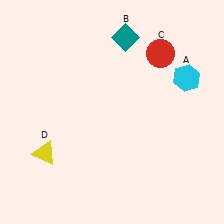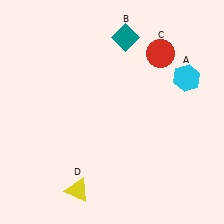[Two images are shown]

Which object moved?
The yellow triangle (D) moved down.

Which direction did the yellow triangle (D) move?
The yellow triangle (D) moved down.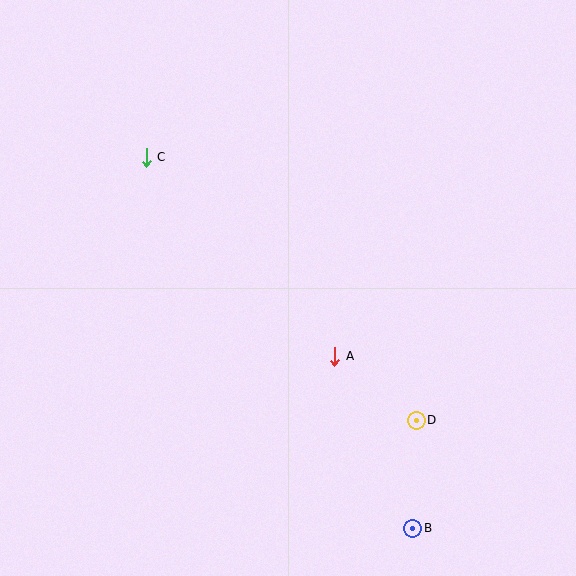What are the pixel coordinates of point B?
Point B is at (413, 528).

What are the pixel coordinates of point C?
Point C is at (146, 157).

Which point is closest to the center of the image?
Point A at (335, 356) is closest to the center.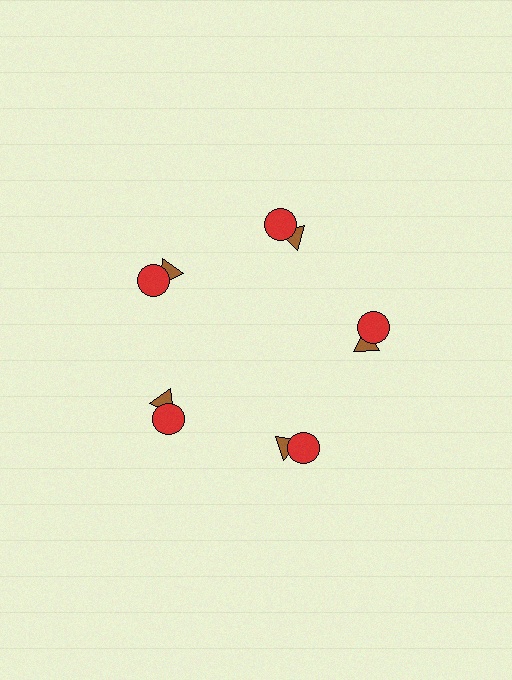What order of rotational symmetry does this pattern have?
This pattern has 5-fold rotational symmetry.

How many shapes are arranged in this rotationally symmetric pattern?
There are 10 shapes, arranged in 5 groups of 2.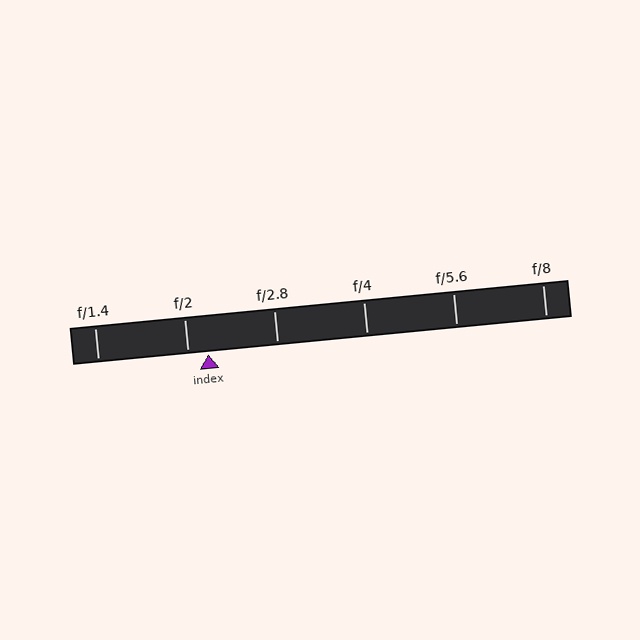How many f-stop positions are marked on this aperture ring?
There are 6 f-stop positions marked.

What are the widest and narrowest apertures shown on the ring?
The widest aperture shown is f/1.4 and the narrowest is f/8.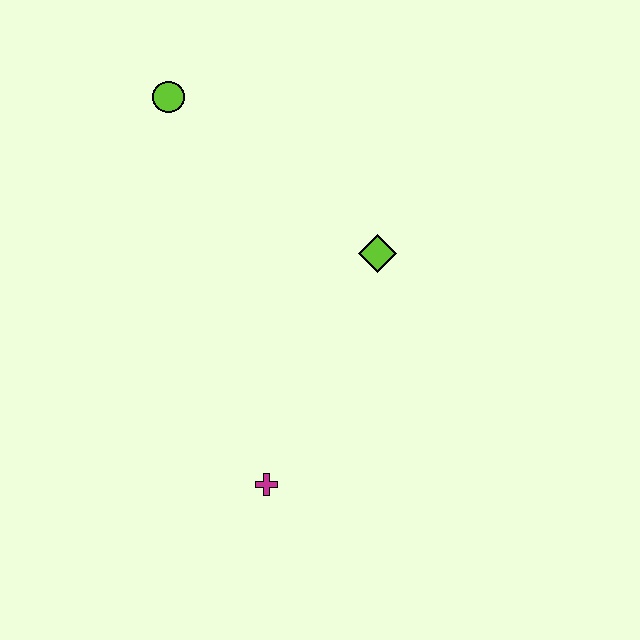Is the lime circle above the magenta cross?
Yes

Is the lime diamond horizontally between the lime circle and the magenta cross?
No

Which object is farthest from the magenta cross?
The lime circle is farthest from the magenta cross.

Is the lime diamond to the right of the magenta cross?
Yes